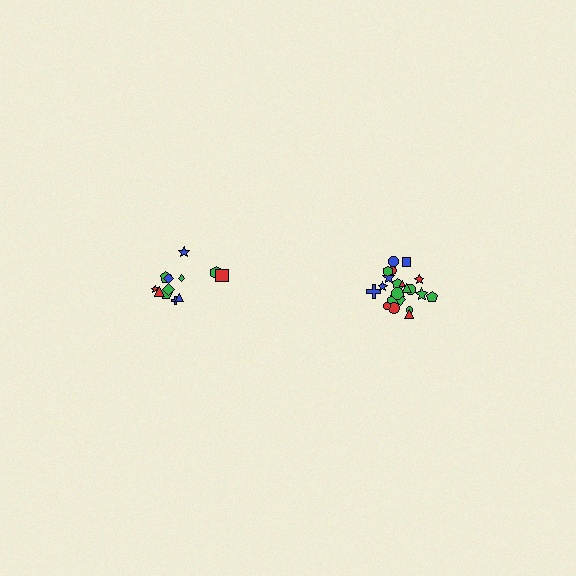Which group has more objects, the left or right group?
The right group.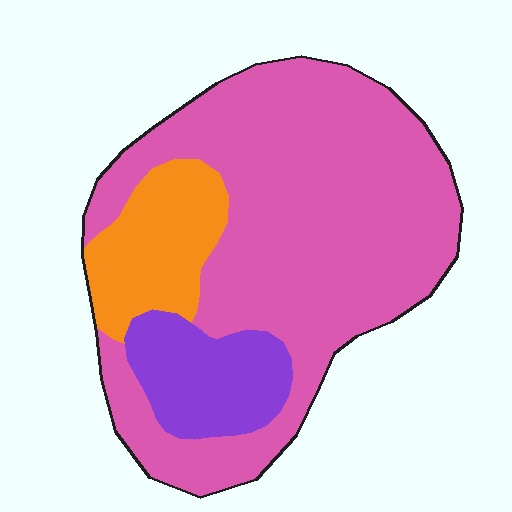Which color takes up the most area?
Pink, at roughly 70%.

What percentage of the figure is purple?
Purple covers 14% of the figure.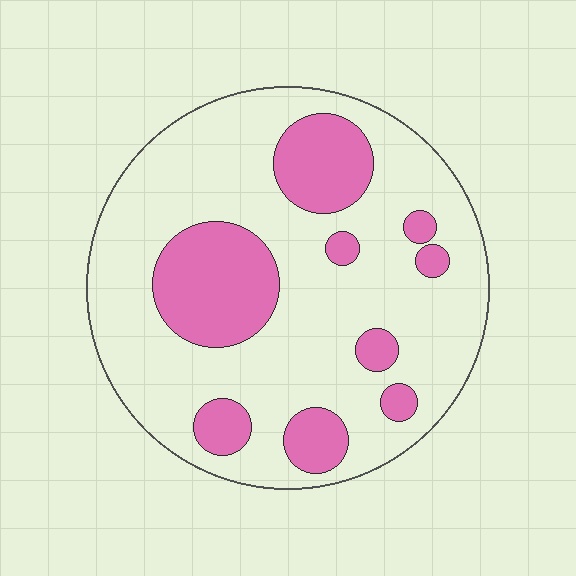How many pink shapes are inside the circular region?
9.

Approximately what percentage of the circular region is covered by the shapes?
Approximately 25%.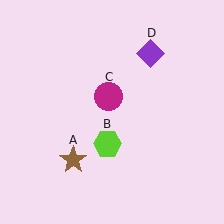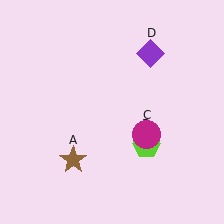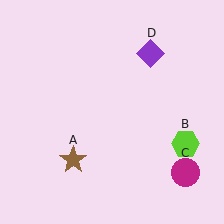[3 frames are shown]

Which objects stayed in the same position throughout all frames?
Brown star (object A) and purple diamond (object D) remained stationary.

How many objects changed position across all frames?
2 objects changed position: lime hexagon (object B), magenta circle (object C).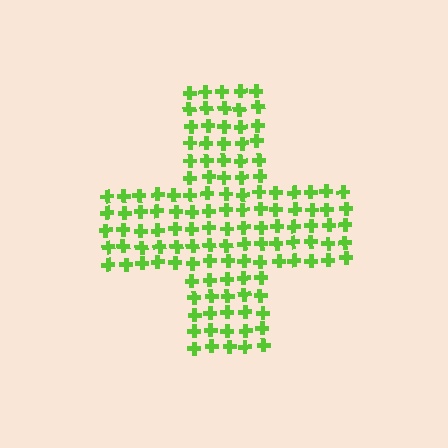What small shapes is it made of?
It is made of small crosses.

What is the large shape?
The large shape is a cross.